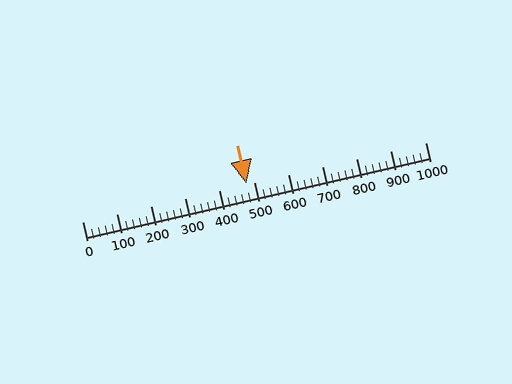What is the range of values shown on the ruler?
The ruler shows values from 0 to 1000.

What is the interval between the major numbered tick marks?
The major tick marks are spaced 100 units apart.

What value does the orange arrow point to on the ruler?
The orange arrow points to approximately 480.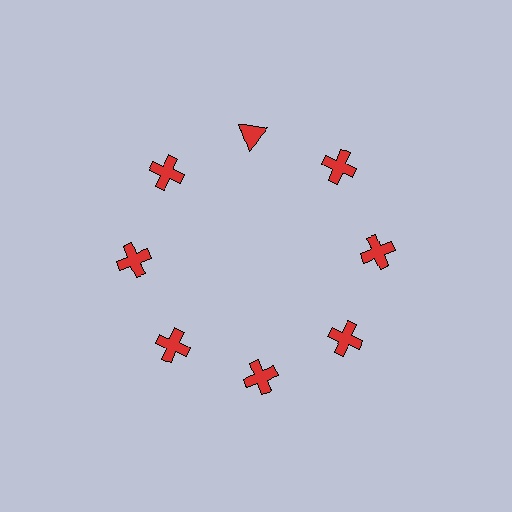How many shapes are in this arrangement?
There are 8 shapes arranged in a ring pattern.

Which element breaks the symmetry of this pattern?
The red triangle at roughly the 12 o'clock position breaks the symmetry. All other shapes are red crosses.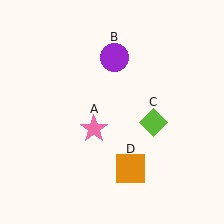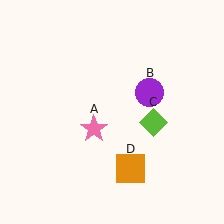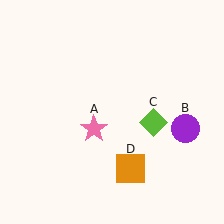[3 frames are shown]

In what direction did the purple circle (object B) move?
The purple circle (object B) moved down and to the right.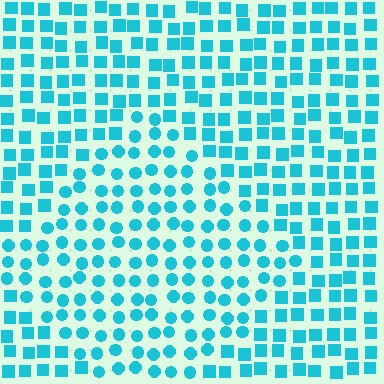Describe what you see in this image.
The image is filled with small cyan elements arranged in a uniform grid. A diamond-shaped region contains circles, while the surrounding area contains squares. The boundary is defined purely by the change in element shape.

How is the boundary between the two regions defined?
The boundary is defined by a change in element shape: circles inside vs. squares outside. All elements share the same color and spacing.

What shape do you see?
I see a diamond.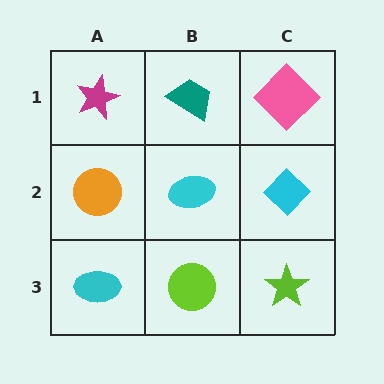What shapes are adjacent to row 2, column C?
A pink diamond (row 1, column C), a lime star (row 3, column C), a cyan ellipse (row 2, column B).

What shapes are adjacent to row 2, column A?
A magenta star (row 1, column A), a cyan ellipse (row 3, column A), a cyan ellipse (row 2, column B).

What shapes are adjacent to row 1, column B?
A cyan ellipse (row 2, column B), a magenta star (row 1, column A), a pink diamond (row 1, column C).